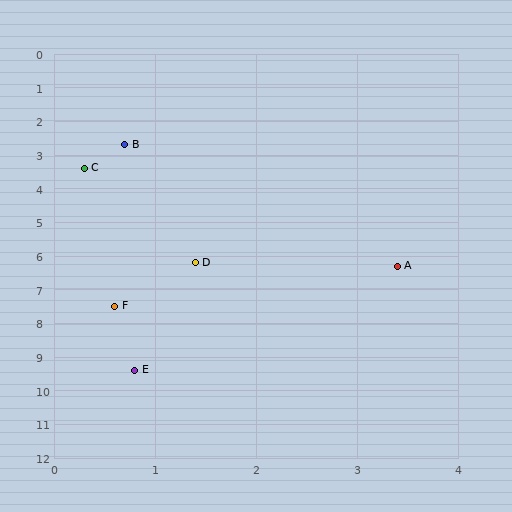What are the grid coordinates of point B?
Point B is at approximately (0.7, 2.7).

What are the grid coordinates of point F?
Point F is at approximately (0.6, 7.5).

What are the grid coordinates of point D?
Point D is at approximately (1.4, 6.2).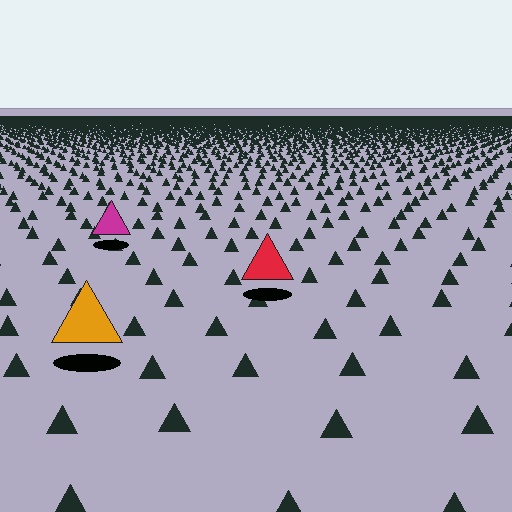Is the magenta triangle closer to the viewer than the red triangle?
No. The red triangle is closer — you can tell from the texture gradient: the ground texture is coarser near it.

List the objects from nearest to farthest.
From nearest to farthest: the orange triangle, the red triangle, the magenta triangle.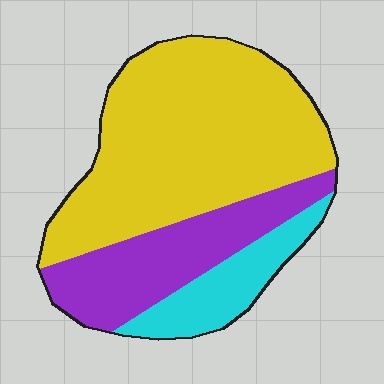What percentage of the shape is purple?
Purple covers roughly 25% of the shape.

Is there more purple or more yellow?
Yellow.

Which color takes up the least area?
Cyan, at roughly 15%.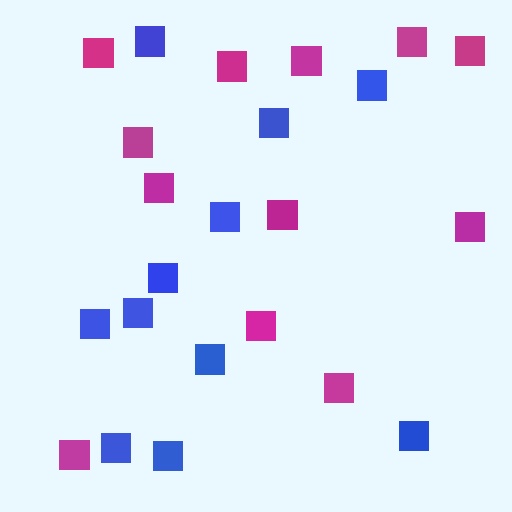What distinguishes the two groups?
There are 2 groups: one group of blue squares (11) and one group of magenta squares (12).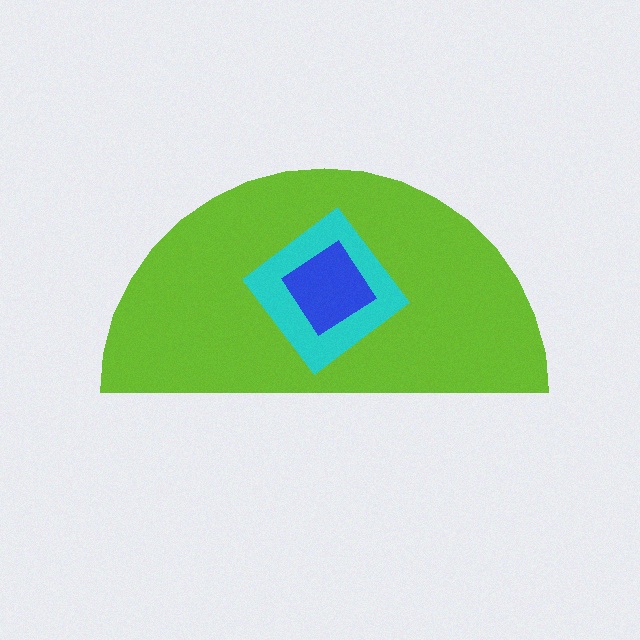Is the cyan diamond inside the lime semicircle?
Yes.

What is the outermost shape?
The lime semicircle.